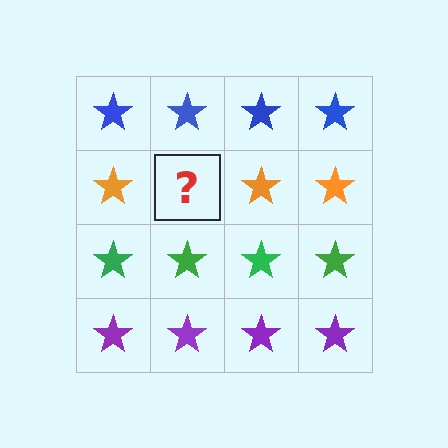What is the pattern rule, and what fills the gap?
The rule is that each row has a consistent color. The gap should be filled with an orange star.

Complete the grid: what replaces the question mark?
The question mark should be replaced with an orange star.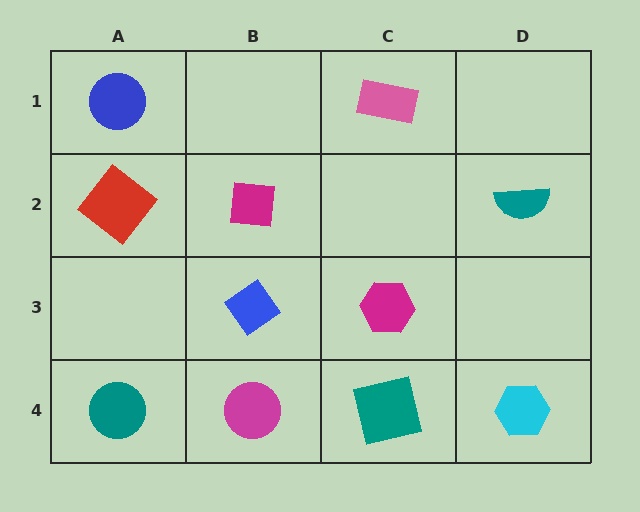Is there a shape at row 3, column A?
No, that cell is empty.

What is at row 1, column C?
A pink rectangle.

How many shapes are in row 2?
3 shapes.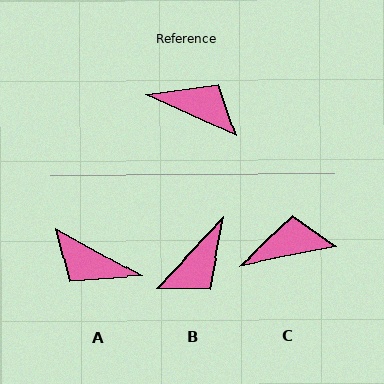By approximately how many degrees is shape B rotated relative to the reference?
Approximately 109 degrees clockwise.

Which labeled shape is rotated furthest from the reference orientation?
A, about 176 degrees away.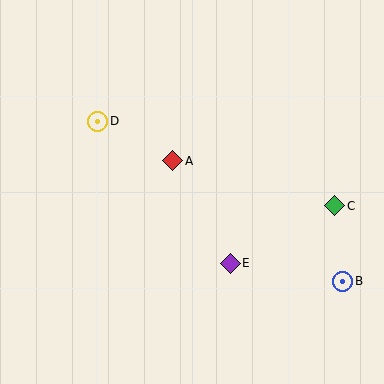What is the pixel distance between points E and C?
The distance between E and C is 119 pixels.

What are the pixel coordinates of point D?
Point D is at (98, 121).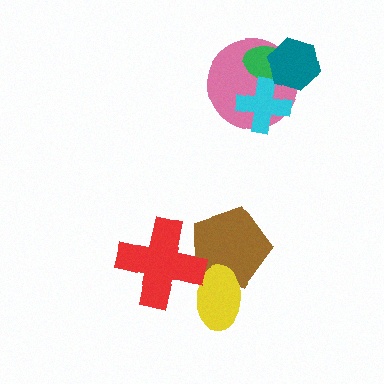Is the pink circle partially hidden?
Yes, it is partially covered by another shape.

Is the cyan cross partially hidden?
No, no other shape covers it.